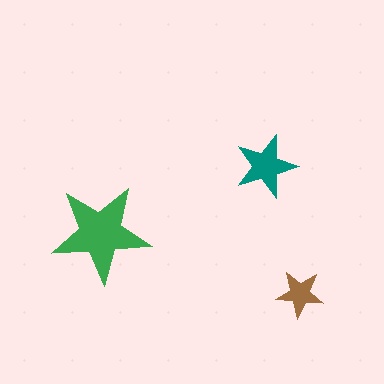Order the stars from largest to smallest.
the green one, the teal one, the brown one.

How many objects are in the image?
There are 3 objects in the image.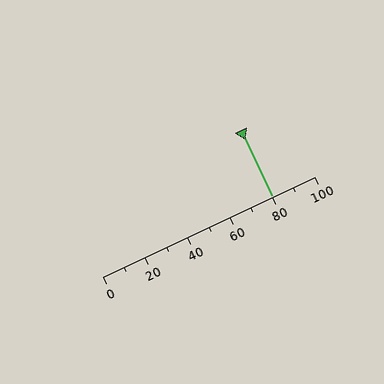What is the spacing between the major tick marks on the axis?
The major ticks are spaced 20 apart.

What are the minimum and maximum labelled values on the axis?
The axis runs from 0 to 100.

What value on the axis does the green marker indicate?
The marker indicates approximately 80.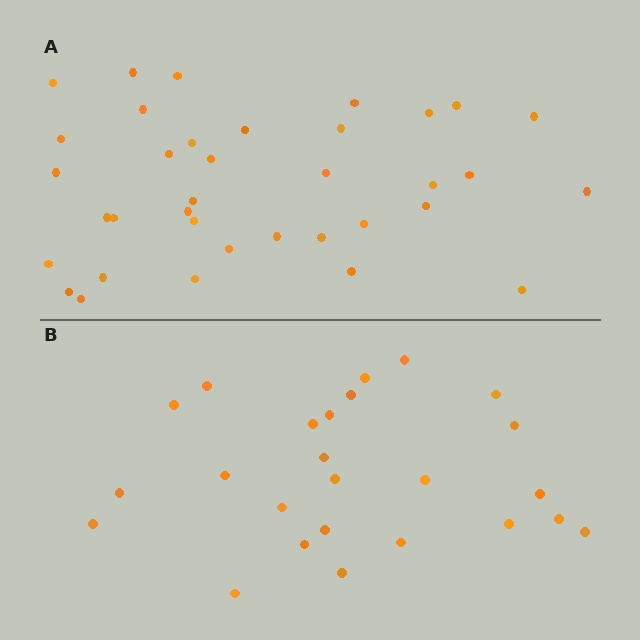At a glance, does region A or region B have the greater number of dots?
Region A (the top region) has more dots.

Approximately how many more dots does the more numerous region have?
Region A has roughly 12 or so more dots than region B.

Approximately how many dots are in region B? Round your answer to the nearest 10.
About 20 dots. (The exact count is 25, which rounds to 20.)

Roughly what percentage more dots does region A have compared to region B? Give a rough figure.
About 45% more.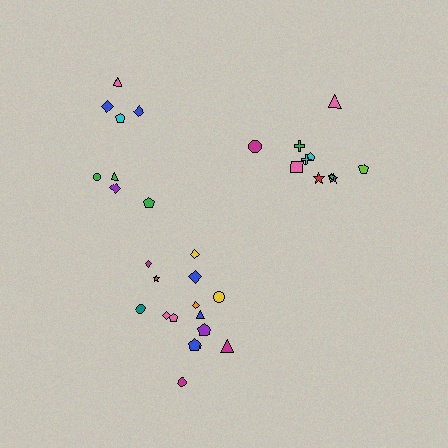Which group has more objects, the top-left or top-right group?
The top-right group.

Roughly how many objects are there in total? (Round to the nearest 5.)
Roughly 35 objects in total.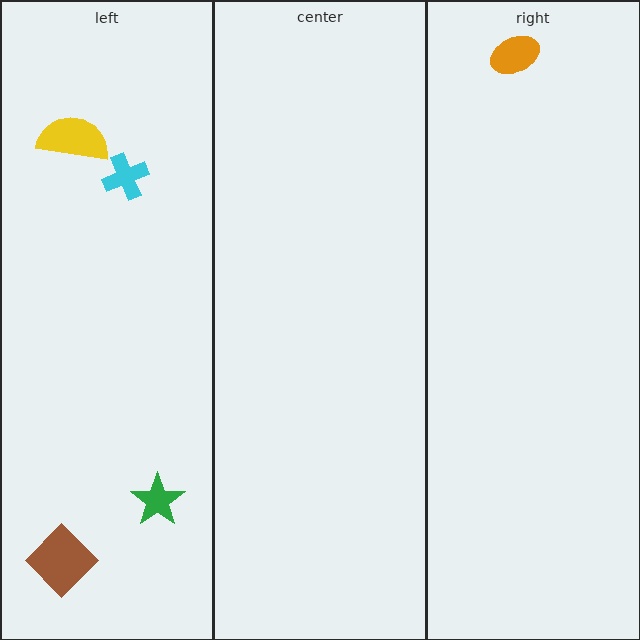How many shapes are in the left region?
4.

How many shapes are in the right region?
1.